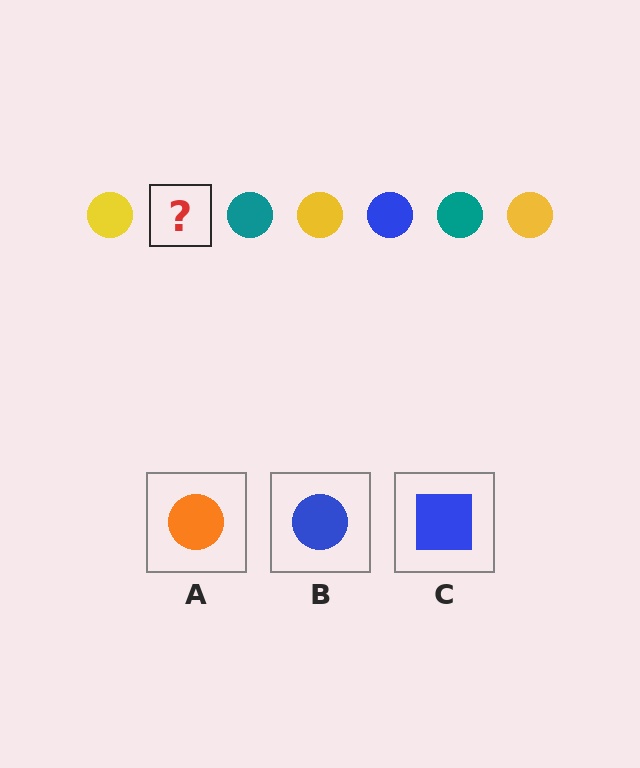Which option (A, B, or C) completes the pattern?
B.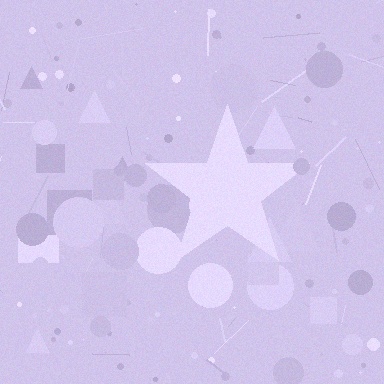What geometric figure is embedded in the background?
A star is embedded in the background.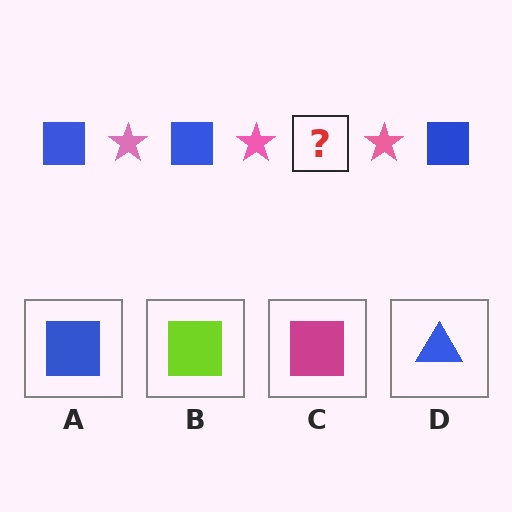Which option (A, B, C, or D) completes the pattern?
A.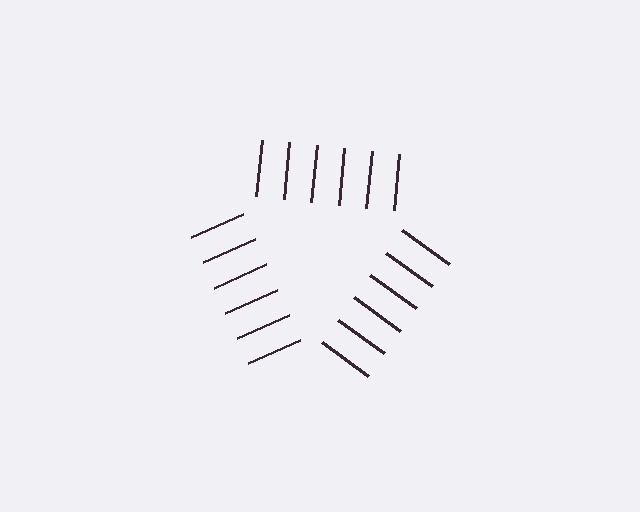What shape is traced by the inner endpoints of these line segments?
An illusory triangle — the line segments terminate on its edges but no continuous stroke is drawn.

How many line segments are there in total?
18 — 6 along each of the 3 edges.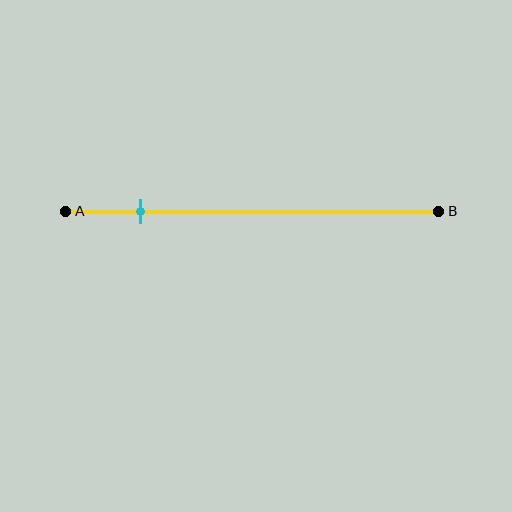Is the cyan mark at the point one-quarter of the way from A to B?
No, the mark is at about 20% from A, not at the 25% one-quarter point.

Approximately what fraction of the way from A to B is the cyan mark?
The cyan mark is approximately 20% of the way from A to B.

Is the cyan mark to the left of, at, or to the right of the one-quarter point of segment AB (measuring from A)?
The cyan mark is to the left of the one-quarter point of segment AB.